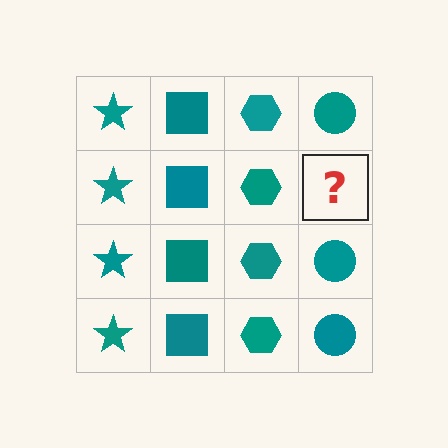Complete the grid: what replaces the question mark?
The question mark should be replaced with a teal circle.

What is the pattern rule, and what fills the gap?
The rule is that each column has a consistent shape. The gap should be filled with a teal circle.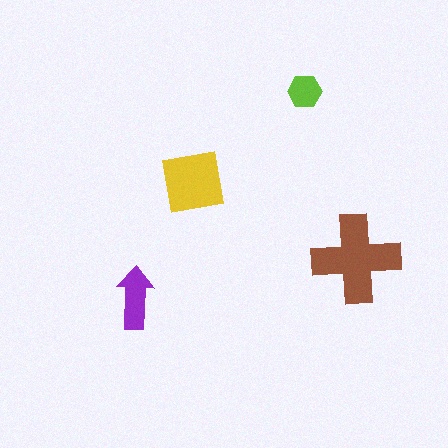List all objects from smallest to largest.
The lime hexagon, the purple arrow, the yellow square, the brown cross.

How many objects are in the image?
There are 4 objects in the image.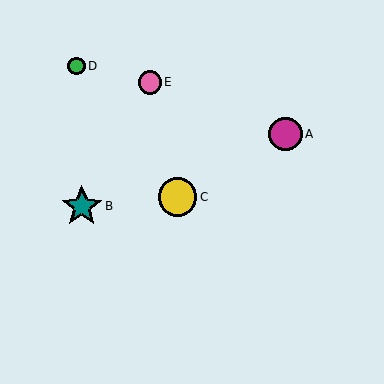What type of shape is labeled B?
Shape B is a teal star.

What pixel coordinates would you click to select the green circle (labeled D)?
Click at (77, 66) to select the green circle D.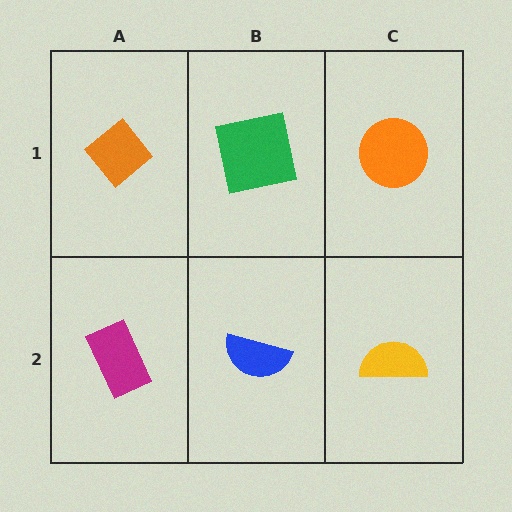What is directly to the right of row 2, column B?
A yellow semicircle.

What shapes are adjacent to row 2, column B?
A green square (row 1, column B), a magenta rectangle (row 2, column A), a yellow semicircle (row 2, column C).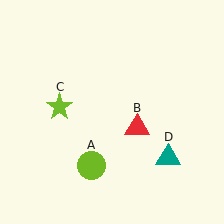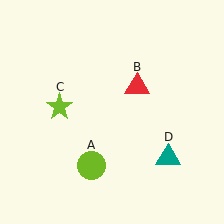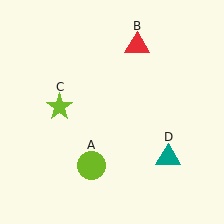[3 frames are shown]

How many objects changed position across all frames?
1 object changed position: red triangle (object B).